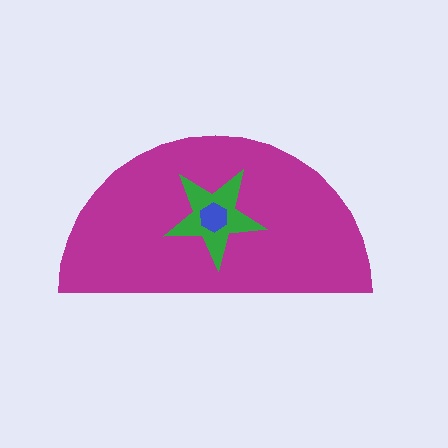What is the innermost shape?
The blue hexagon.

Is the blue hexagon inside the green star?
Yes.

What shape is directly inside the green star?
The blue hexagon.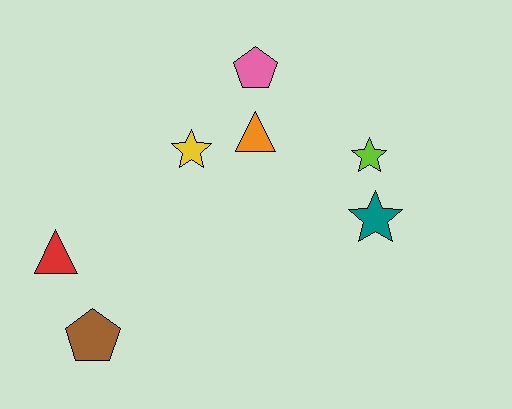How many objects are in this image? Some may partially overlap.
There are 7 objects.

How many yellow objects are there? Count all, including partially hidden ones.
There is 1 yellow object.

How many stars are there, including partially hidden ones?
There are 3 stars.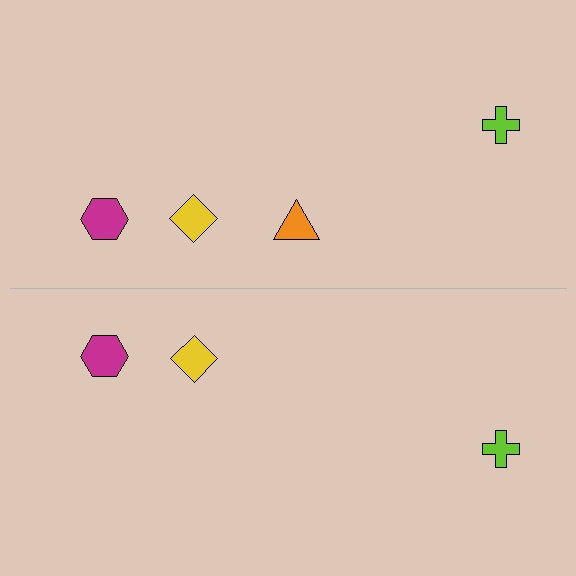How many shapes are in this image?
There are 7 shapes in this image.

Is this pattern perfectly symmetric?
No, the pattern is not perfectly symmetric. A orange triangle is missing from the bottom side.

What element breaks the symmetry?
A orange triangle is missing from the bottom side.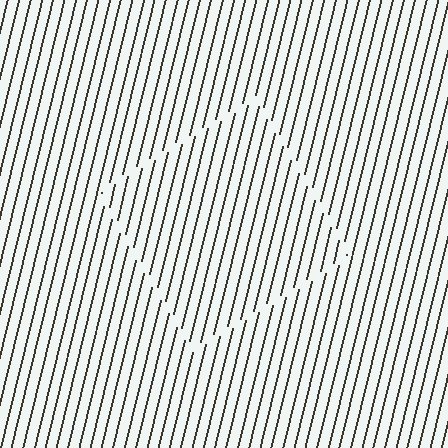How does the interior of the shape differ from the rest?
The interior of the shape contains the same grating, shifted by half a period — the contour is defined by the phase discontinuity where line-ends from the inner and outer gratings abut.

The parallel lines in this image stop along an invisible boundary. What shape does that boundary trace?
An illusory square. The interior of the shape contains the same grating, shifted by half a period — the contour is defined by the phase discontinuity where line-ends from the inner and outer gratings abut.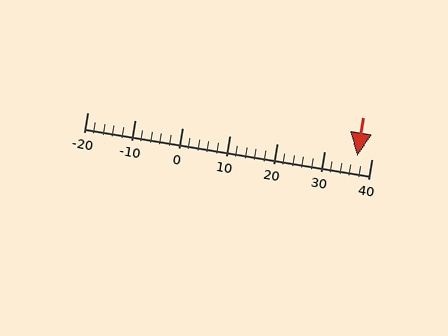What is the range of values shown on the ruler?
The ruler shows values from -20 to 40.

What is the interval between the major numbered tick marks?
The major tick marks are spaced 10 units apart.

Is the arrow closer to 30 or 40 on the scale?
The arrow is closer to 40.